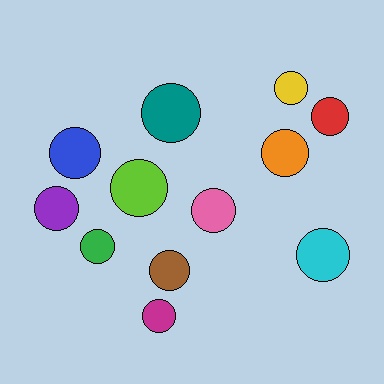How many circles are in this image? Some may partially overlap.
There are 12 circles.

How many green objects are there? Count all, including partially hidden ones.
There is 1 green object.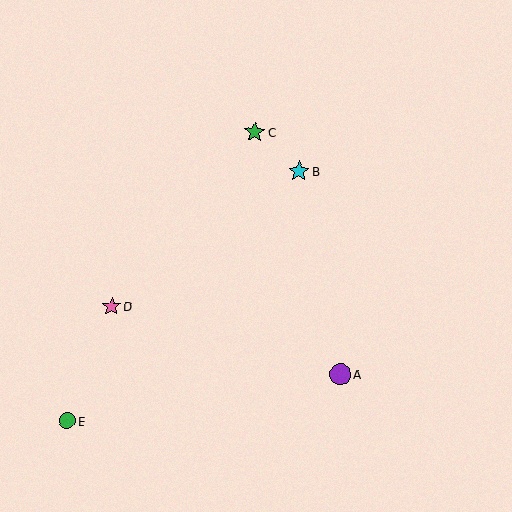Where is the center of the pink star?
The center of the pink star is at (111, 306).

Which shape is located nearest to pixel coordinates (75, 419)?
The green circle (labeled E) at (67, 421) is nearest to that location.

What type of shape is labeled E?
Shape E is a green circle.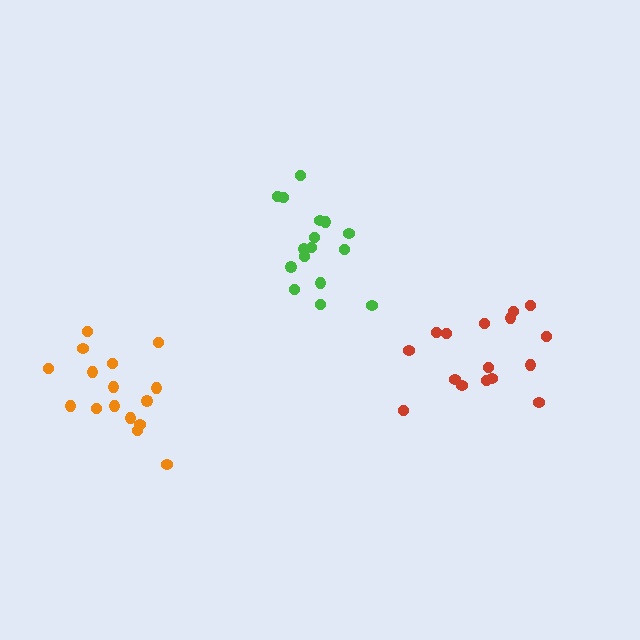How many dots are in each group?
Group 1: 16 dots, Group 2: 16 dots, Group 3: 16 dots (48 total).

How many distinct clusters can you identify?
There are 3 distinct clusters.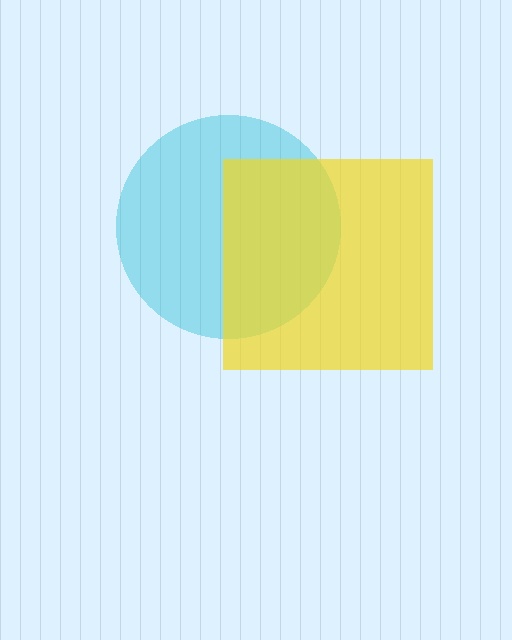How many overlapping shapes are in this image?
There are 2 overlapping shapes in the image.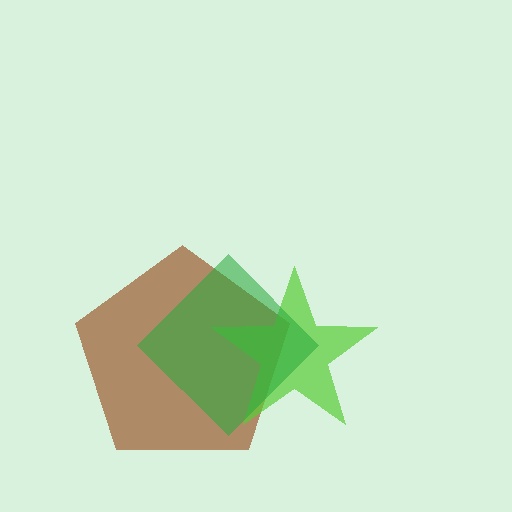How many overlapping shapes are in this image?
There are 3 overlapping shapes in the image.